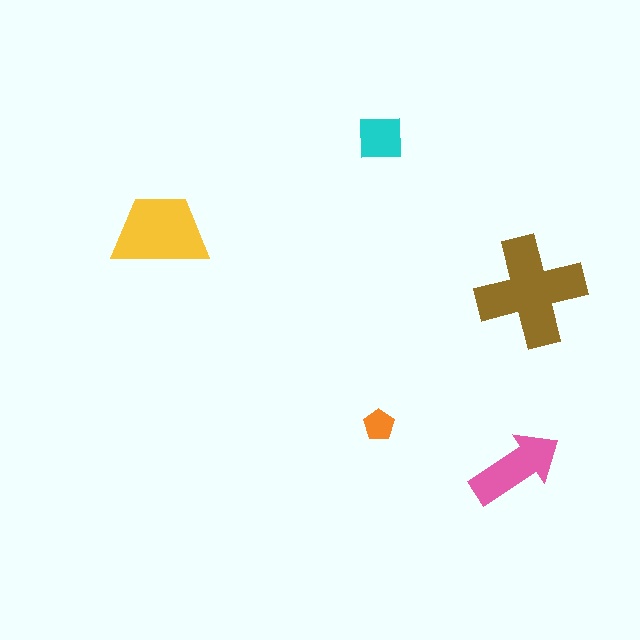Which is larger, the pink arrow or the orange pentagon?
The pink arrow.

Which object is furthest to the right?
The brown cross is rightmost.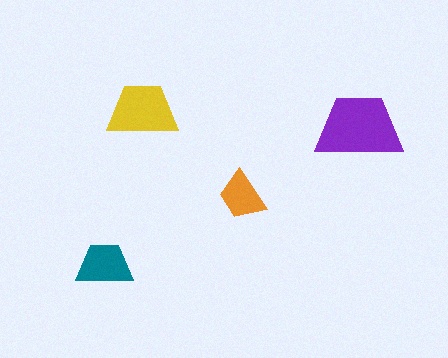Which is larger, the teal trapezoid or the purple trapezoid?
The purple one.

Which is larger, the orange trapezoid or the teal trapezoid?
The teal one.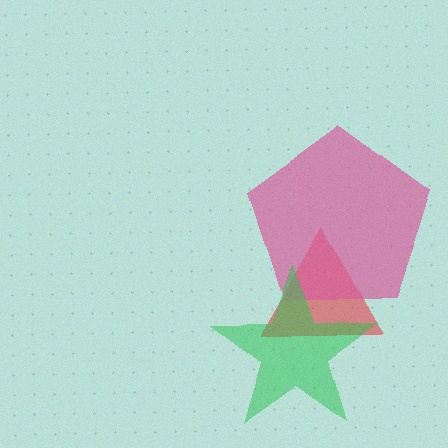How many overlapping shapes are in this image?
There are 3 overlapping shapes in the image.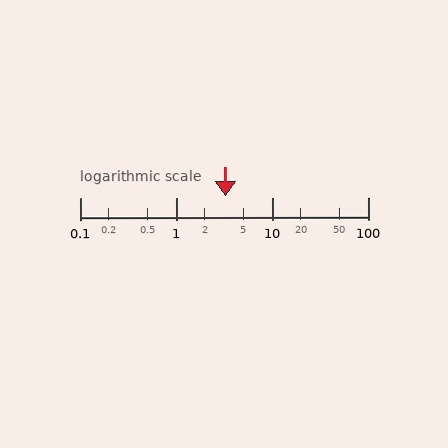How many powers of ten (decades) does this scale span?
The scale spans 3 decades, from 0.1 to 100.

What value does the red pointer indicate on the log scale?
The pointer indicates approximately 3.3.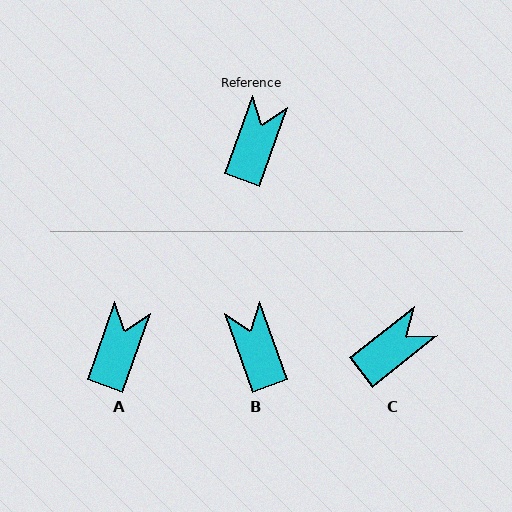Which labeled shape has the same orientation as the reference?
A.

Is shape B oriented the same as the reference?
No, it is off by about 39 degrees.